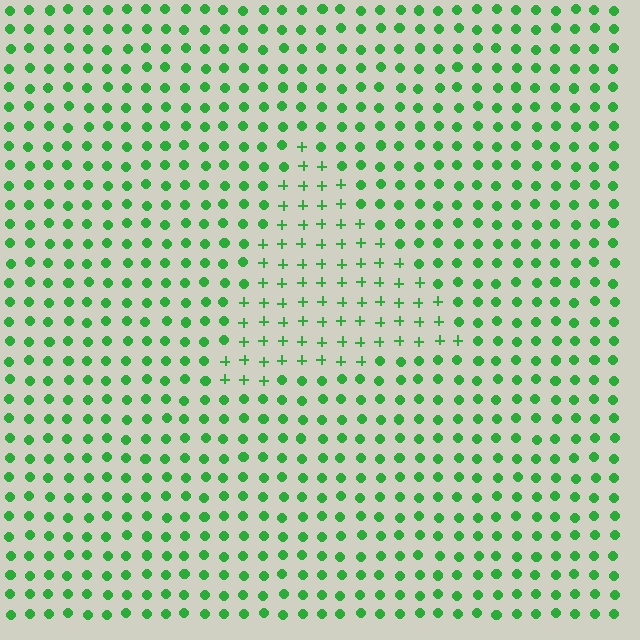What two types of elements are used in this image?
The image uses plus signs inside the triangle region and circles outside it.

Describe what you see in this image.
The image is filled with small green elements arranged in a uniform grid. A triangle-shaped region contains plus signs, while the surrounding area contains circles. The boundary is defined purely by the change in element shape.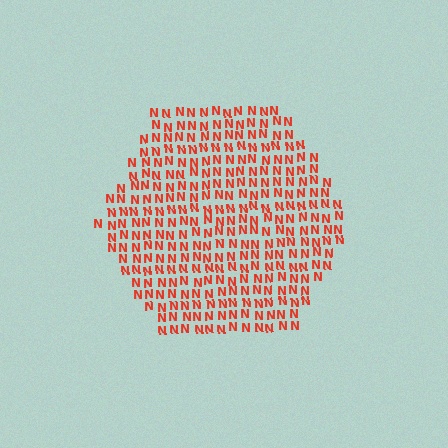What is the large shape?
The large shape is a hexagon.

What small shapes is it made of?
It is made of small letter N's.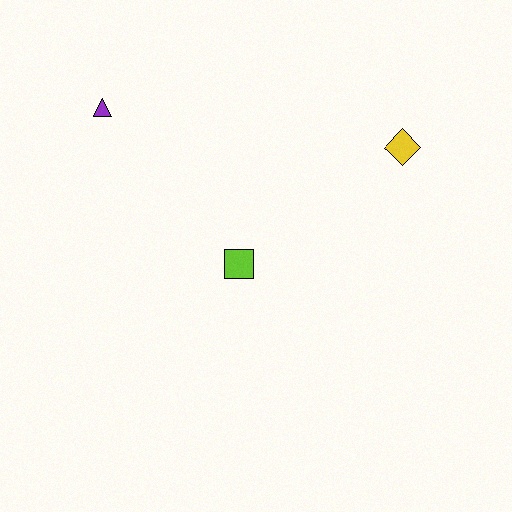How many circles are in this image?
There are no circles.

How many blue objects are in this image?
There are no blue objects.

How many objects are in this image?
There are 3 objects.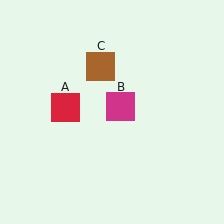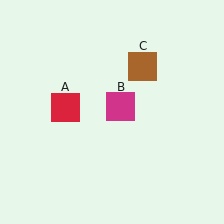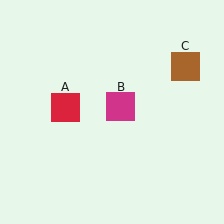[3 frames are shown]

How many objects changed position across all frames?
1 object changed position: brown square (object C).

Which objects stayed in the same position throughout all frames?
Red square (object A) and magenta square (object B) remained stationary.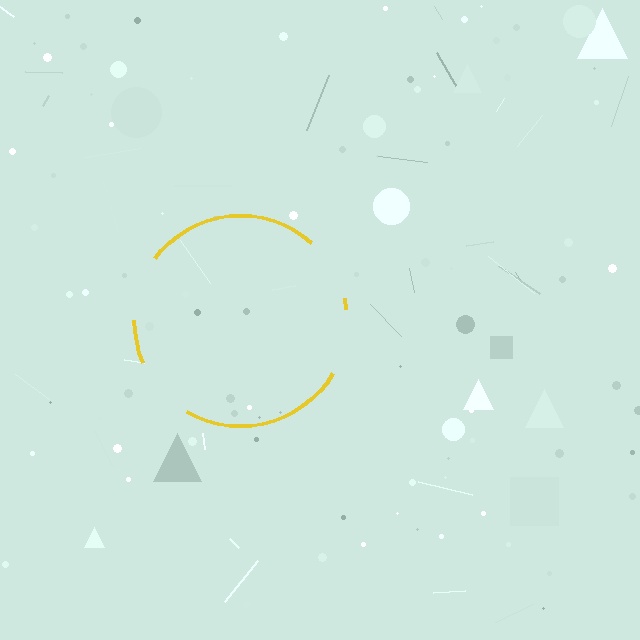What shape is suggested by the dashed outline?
The dashed outline suggests a circle.